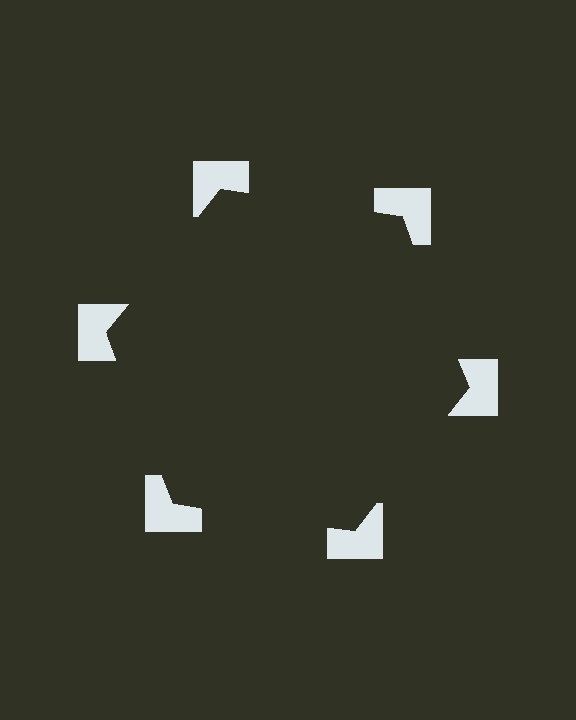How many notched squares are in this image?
There are 6 — one at each vertex of the illusory hexagon.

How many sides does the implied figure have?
6 sides.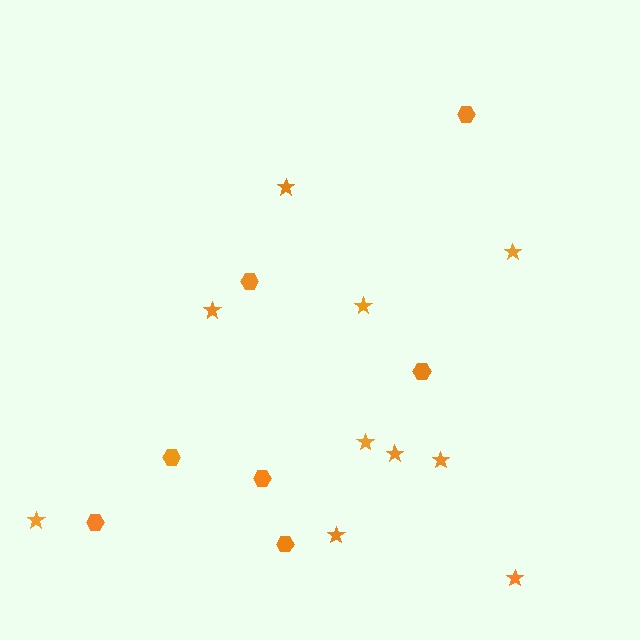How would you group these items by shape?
There are 2 groups: one group of stars (10) and one group of hexagons (7).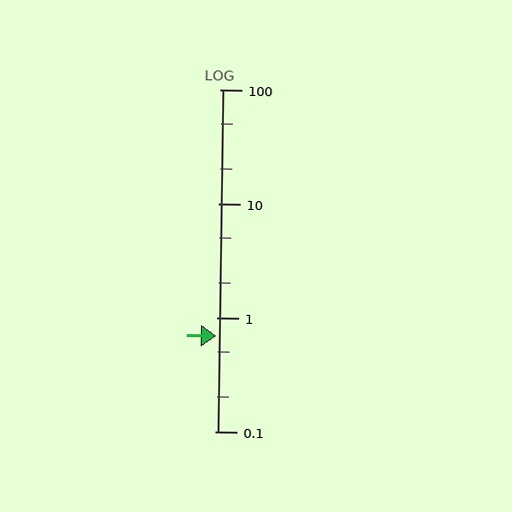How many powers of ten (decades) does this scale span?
The scale spans 3 decades, from 0.1 to 100.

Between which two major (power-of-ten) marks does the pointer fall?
The pointer is between 0.1 and 1.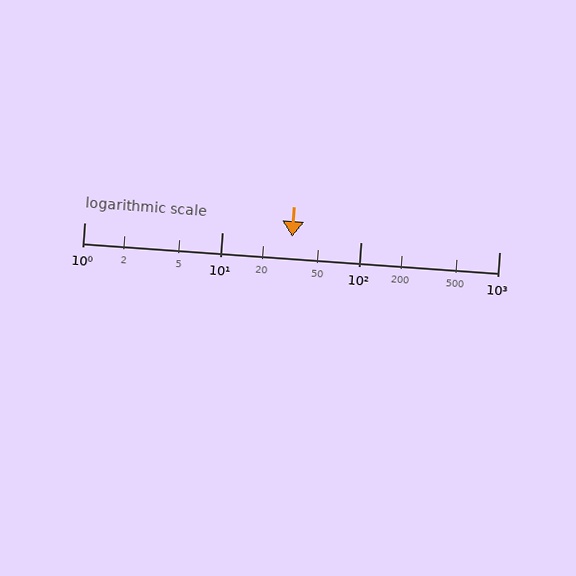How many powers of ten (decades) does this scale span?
The scale spans 3 decades, from 1 to 1000.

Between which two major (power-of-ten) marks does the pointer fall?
The pointer is between 10 and 100.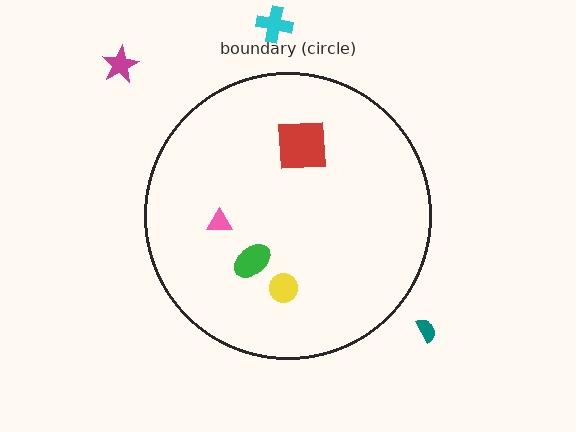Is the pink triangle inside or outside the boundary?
Inside.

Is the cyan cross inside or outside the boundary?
Outside.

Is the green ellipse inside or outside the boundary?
Inside.